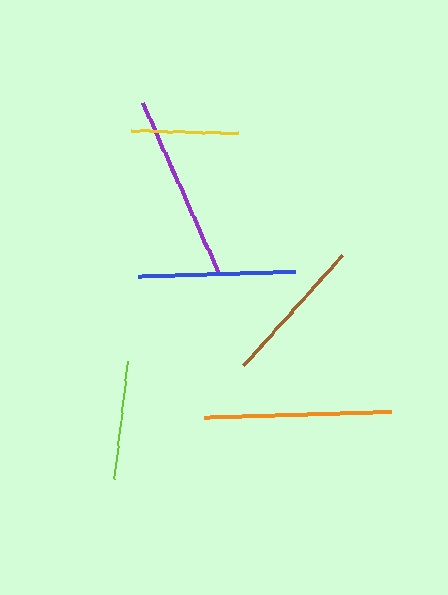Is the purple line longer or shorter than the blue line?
The purple line is longer than the blue line.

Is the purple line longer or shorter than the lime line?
The purple line is longer than the lime line.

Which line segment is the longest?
The orange line is the longest at approximately 187 pixels.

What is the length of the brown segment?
The brown segment is approximately 147 pixels long.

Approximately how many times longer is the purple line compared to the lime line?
The purple line is approximately 1.6 times the length of the lime line.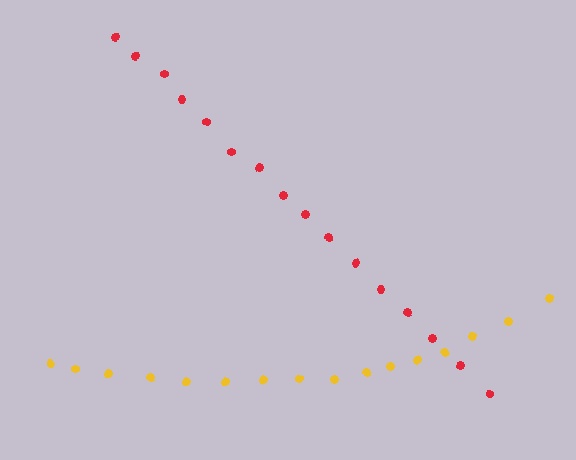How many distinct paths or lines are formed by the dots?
There are 2 distinct paths.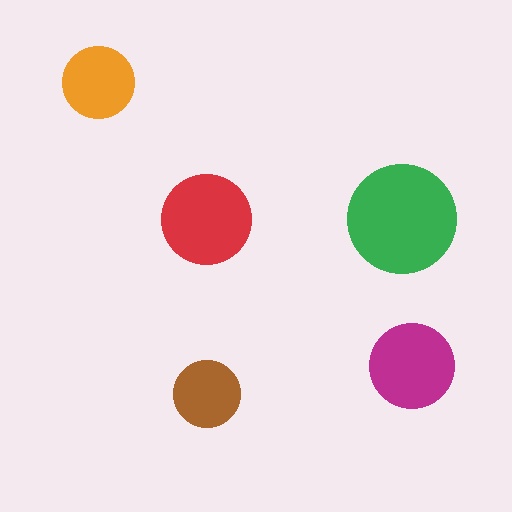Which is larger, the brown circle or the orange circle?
The orange one.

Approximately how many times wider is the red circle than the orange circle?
About 1.5 times wider.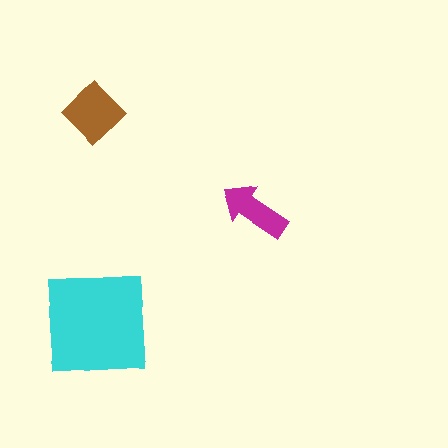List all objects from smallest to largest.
The magenta arrow, the brown diamond, the cyan square.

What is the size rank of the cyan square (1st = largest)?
1st.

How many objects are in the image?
There are 3 objects in the image.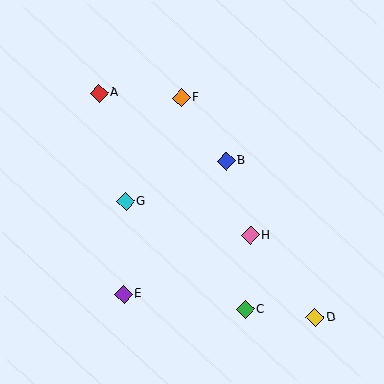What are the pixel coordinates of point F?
Point F is at (181, 98).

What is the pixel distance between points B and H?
The distance between B and H is 79 pixels.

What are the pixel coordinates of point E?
Point E is at (123, 294).